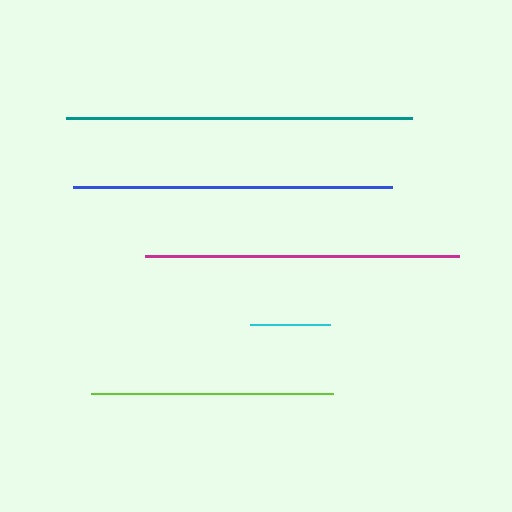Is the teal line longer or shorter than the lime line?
The teal line is longer than the lime line.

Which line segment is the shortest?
The cyan line is the shortest at approximately 79 pixels.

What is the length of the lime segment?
The lime segment is approximately 242 pixels long.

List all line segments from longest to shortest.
From longest to shortest: teal, blue, magenta, lime, cyan.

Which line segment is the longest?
The teal line is the longest at approximately 346 pixels.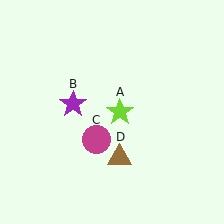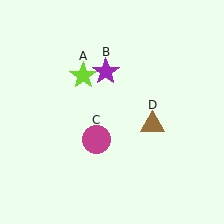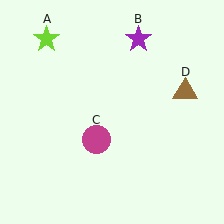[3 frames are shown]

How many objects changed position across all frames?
3 objects changed position: lime star (object A), purple star (object B), brown triangle (object D).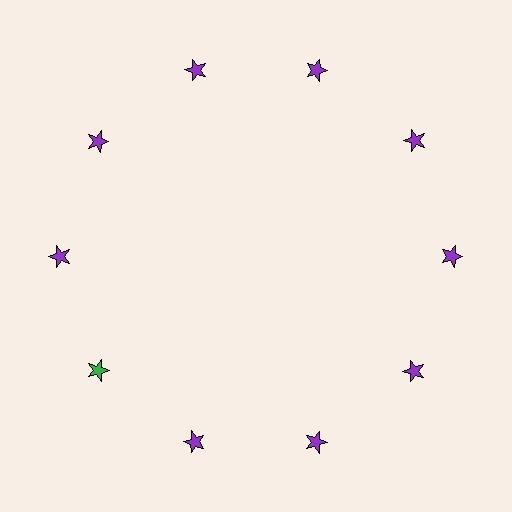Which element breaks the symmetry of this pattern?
The green star at roughly the 8 o'clock position breaks the symmetry. All other shapes are purple stars.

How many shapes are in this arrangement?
There are 10 shapes arranged in a ring pattern.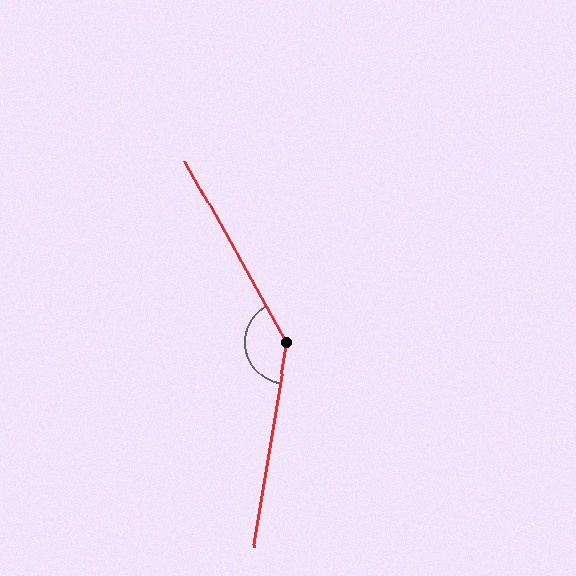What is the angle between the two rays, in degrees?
Approximately 141 degrees.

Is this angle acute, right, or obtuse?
It is obtuse.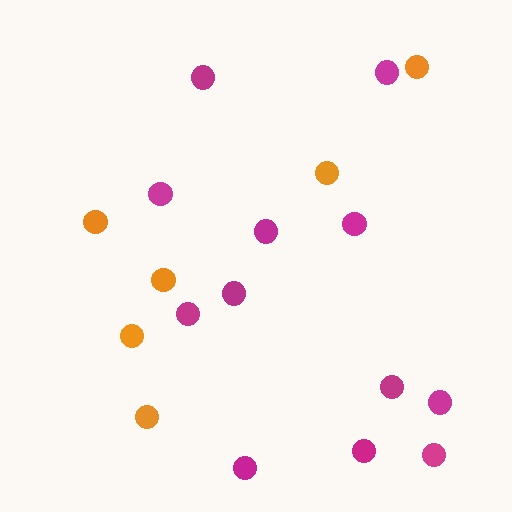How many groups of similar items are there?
There are 2 groups: one group of orange circles (6) and one group of magenta circles (12).